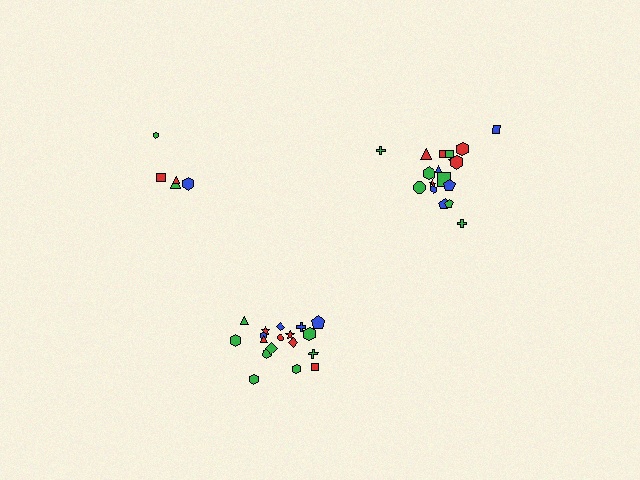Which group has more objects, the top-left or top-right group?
The top-right group.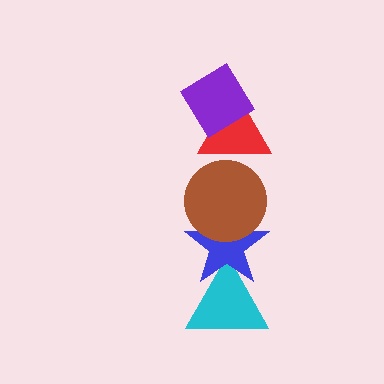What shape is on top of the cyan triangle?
The blue star is on top of the cyan triangle.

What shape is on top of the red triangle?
The purple diamond is on top of the red triangle.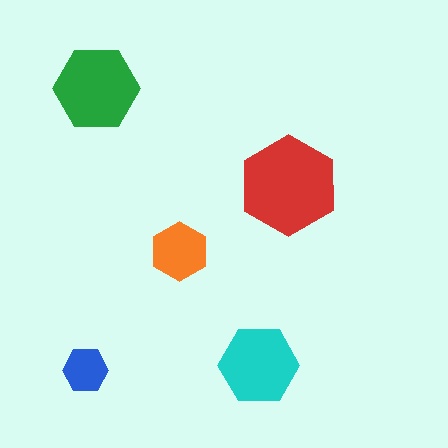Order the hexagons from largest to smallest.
the red one, the green one, the cyan one, the orange one, the blue one.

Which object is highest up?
The green hexagon is topmost.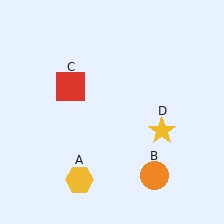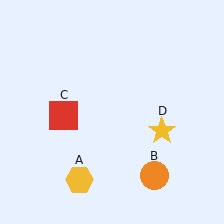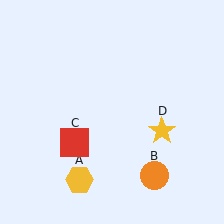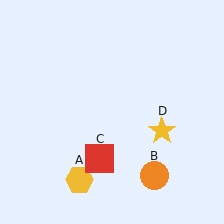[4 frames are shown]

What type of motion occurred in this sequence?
The red square (object C) rotated counterclockwise around the center of the scene.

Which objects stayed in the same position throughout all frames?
Yellow hexagon (object A) and orange circle (object B) and yellow star (object D) remained stationary.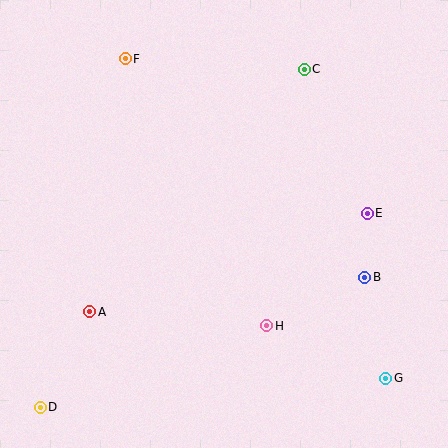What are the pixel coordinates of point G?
Point G is at (386, 378).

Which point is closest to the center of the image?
Point H at (267, 326) is closest to the center.